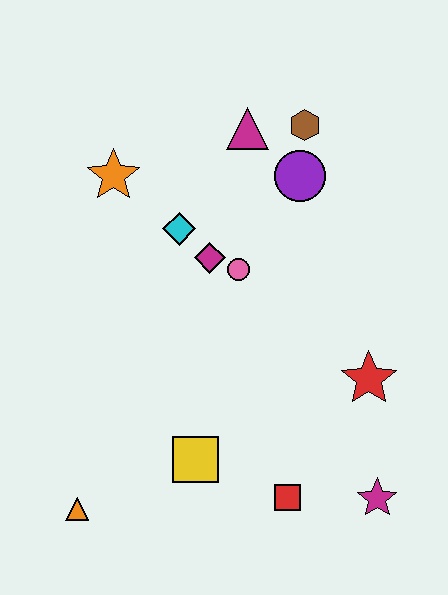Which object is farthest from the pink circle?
The orange triangle is farthest from the pink circle.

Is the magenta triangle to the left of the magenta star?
Yes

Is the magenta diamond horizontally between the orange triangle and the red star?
Yes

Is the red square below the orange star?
Yes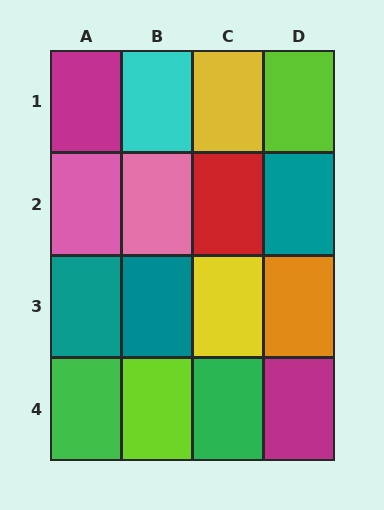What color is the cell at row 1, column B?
Cyan.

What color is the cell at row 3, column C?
Yellow.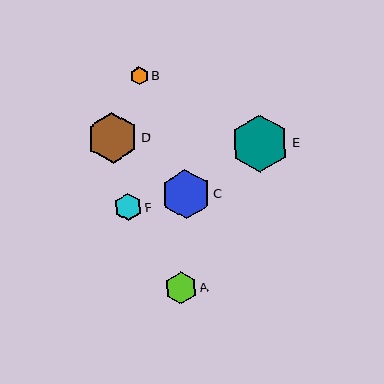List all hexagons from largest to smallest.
From largest to smallest: E, D, C, A, F, B.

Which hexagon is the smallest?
Hexagon B is the smallest with a size of approximately 18 pixels.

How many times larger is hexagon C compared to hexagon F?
Hexagon C is approximately 1.8 times the size of hexagon F.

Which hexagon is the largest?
Hexagon E is the largest with a size of approximately 58 pixels.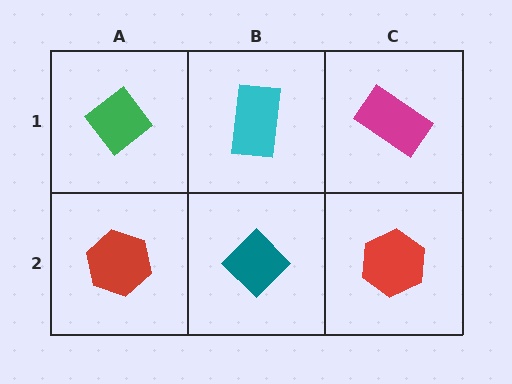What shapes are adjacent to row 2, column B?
A cyan rectangle (row 1, column B), a red hexagon (row 2, column A), a red hexagon (row 2, column C).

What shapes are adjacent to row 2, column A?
A green diamond (row 1, column A), a teal diamond (row 2, column B).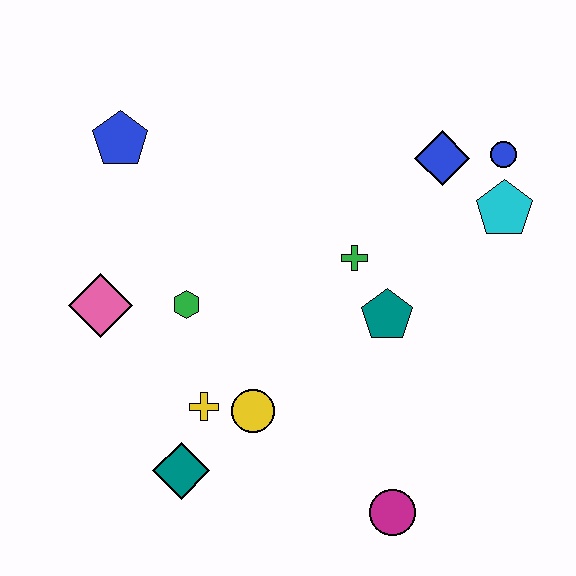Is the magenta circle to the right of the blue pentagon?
Yes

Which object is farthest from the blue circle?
The teal diamond is farthest from the blue circle.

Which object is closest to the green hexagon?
The pink diamond is closest to the green hexagon.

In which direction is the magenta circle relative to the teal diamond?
The magenta circle is to the right of the teal diamond.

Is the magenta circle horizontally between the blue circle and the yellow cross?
Yes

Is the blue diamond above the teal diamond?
Yes